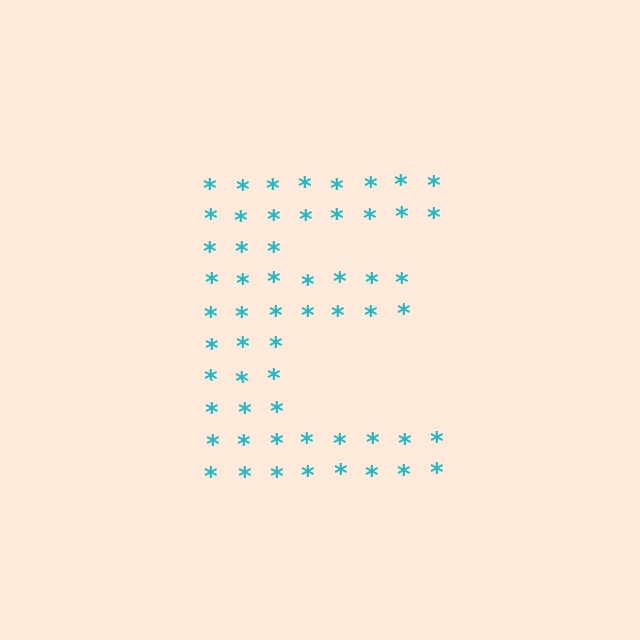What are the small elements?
The small elements are asterisks.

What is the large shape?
The large shape is the letter E.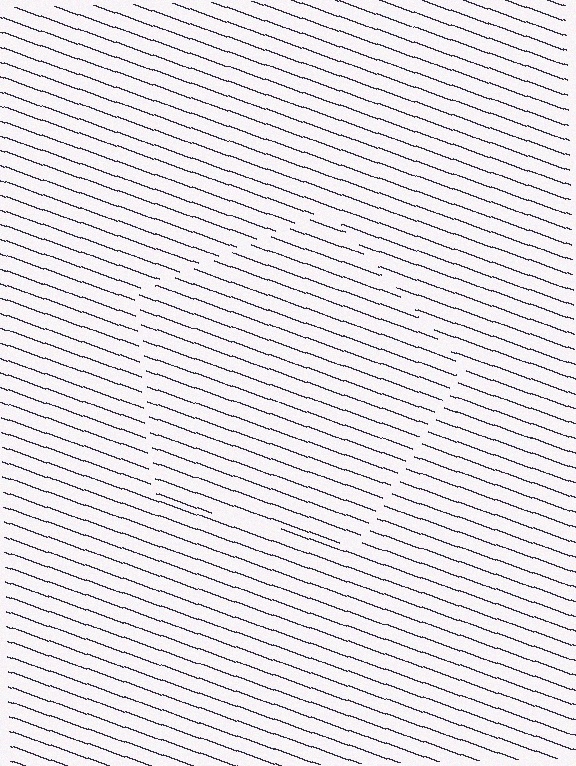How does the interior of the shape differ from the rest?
The interior of the shape contains the same grating, shifted by half a period — the contour is defined by the phase discontinuity where line-ends from the inner and outer gratings abut.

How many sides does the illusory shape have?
5 sides — the line-ends trace a pentagon.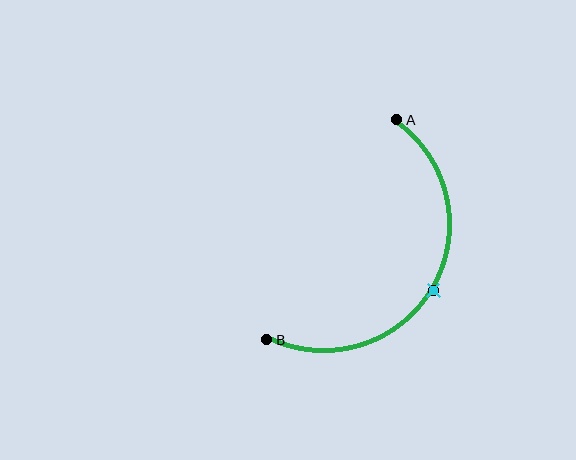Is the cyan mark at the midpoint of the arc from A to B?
Yes. The cyan mark lies on the arc at equal arc-length from both A and B — it is the arc midpoint.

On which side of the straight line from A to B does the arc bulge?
The arc bulges to the right of the straight line connecting A and B.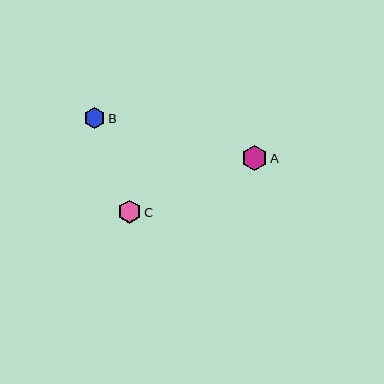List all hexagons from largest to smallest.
From largest to smallest: A, C, B.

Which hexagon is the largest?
Hexagon A is the largest with a size of approximately 26 pixels.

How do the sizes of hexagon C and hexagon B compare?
Hexagon C and hexagon B are approximately the same size.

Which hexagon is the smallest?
Hexagon B is the smallest with a size of approximately 21 pixels.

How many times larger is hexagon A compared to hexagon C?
Hexagon A is approximately 1.1 times the size of hexagon C.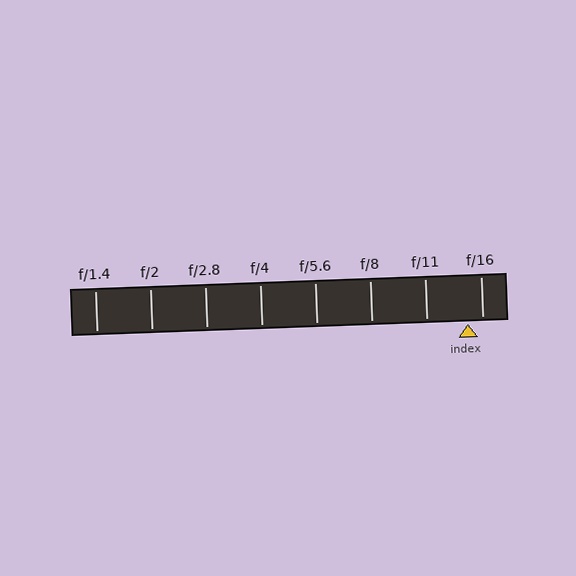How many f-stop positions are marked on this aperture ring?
There are 8 f-stop positions marked.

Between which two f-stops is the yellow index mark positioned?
The index mark is between f/11 and f/16.